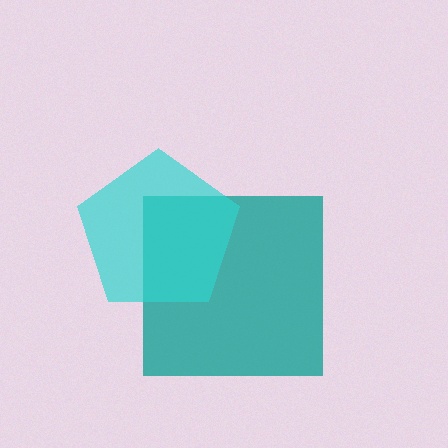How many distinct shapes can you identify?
There are 2 distinct shapes: a teal square, a cyan pentagon.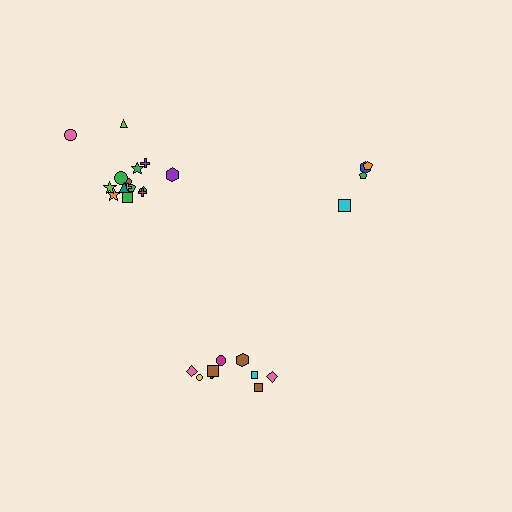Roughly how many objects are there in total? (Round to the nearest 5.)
Roughly 30 objects in total.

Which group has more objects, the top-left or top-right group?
The top-left group.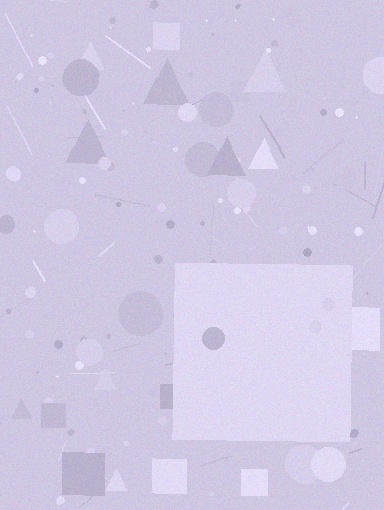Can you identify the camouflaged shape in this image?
The camouflaged shape is a square.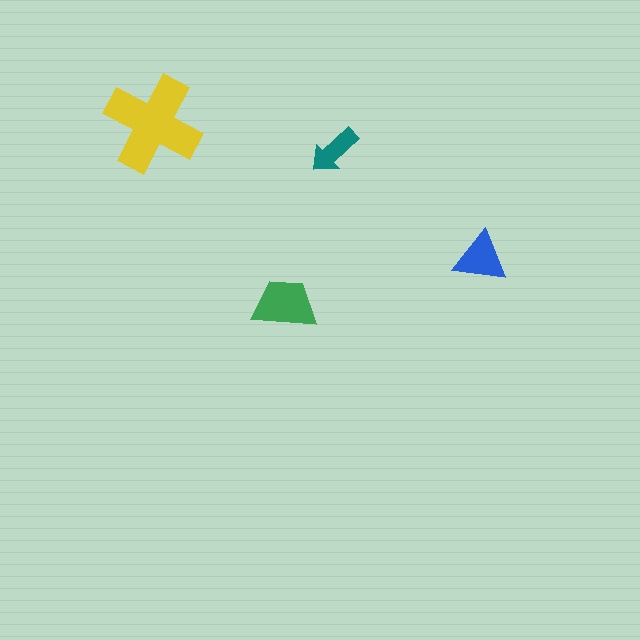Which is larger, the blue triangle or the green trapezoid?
The green trapezoid.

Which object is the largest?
The yellow cross.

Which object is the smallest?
The teal arrow.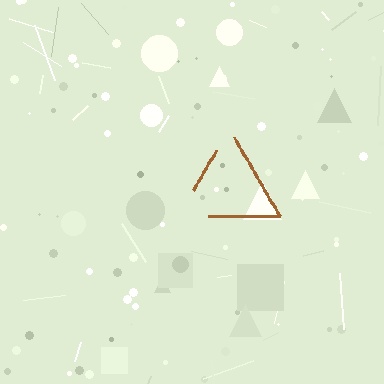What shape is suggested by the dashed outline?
The dashed outline suggests a triangle.